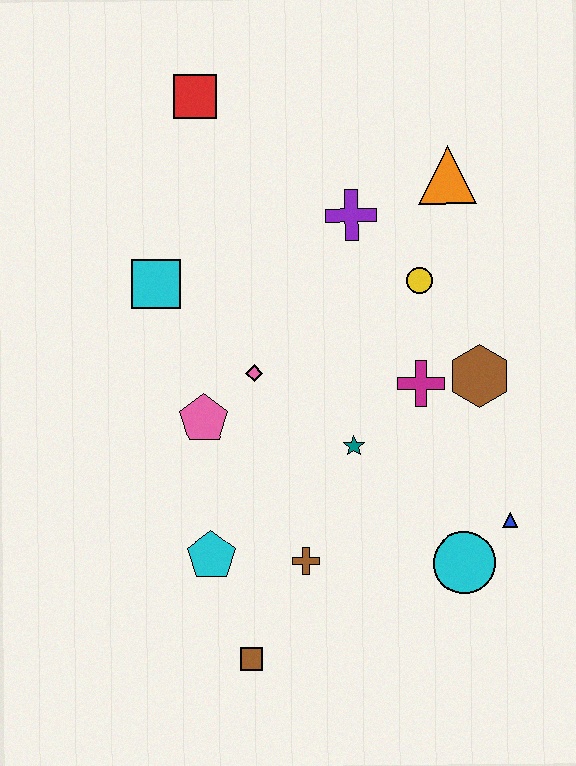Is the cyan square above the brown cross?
Yes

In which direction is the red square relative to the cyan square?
The red square is above the cyan square.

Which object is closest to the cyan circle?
The blue triangle is closest to the cyan circle.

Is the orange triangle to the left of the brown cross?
No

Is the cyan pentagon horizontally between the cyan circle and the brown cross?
No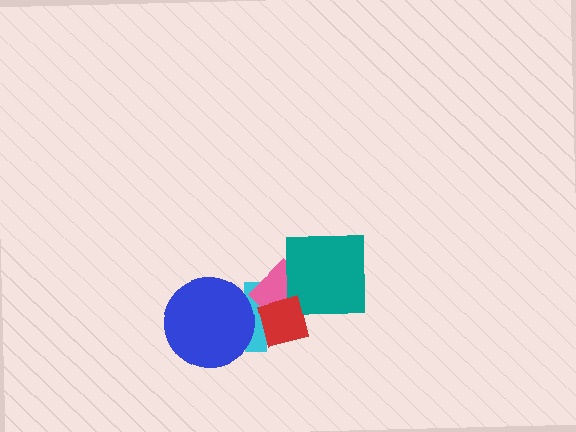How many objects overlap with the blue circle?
1 object overlaps with the blue circle.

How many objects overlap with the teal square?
1 object overlaps with the teal square.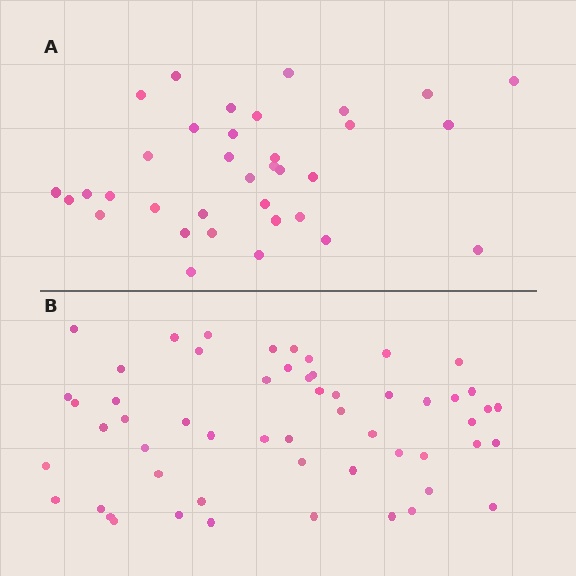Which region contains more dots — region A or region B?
Region B (the bottom region) has more dots.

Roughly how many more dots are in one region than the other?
Region B has approximately 20 more dots than region A.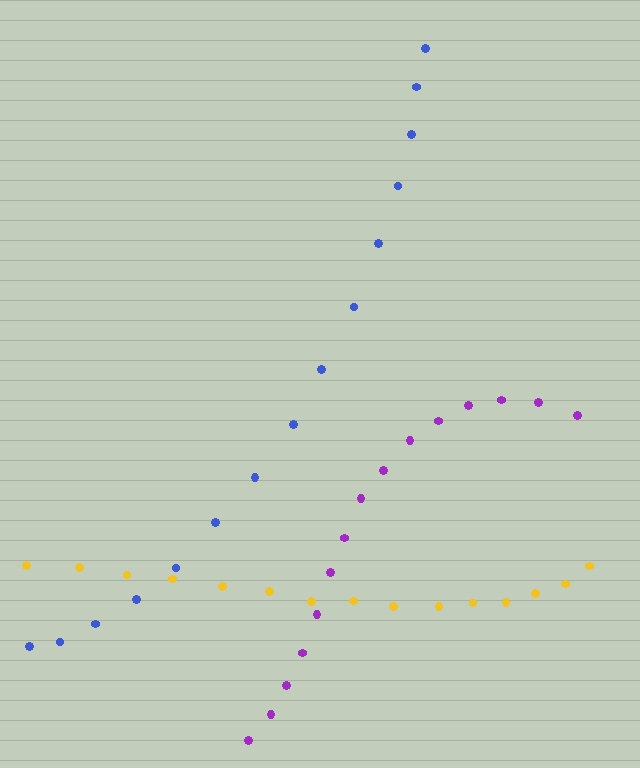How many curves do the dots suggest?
There are 3 distinct paths.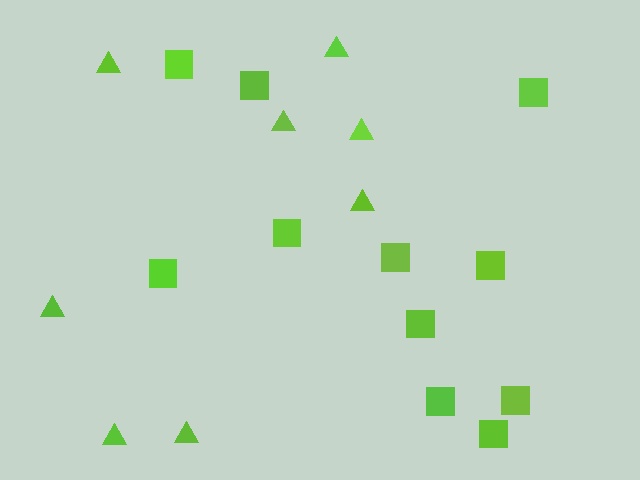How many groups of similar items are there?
There are 2 groups: one group of triangles (8) and one group of squares (11).